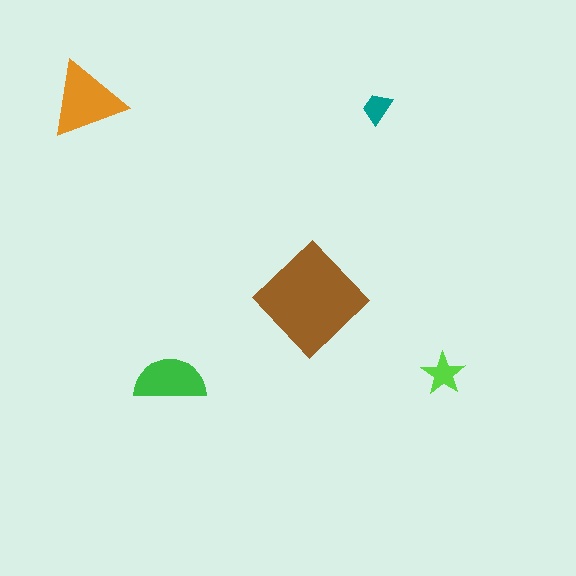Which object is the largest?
The brown diamond.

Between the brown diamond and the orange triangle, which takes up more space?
The brown diamond.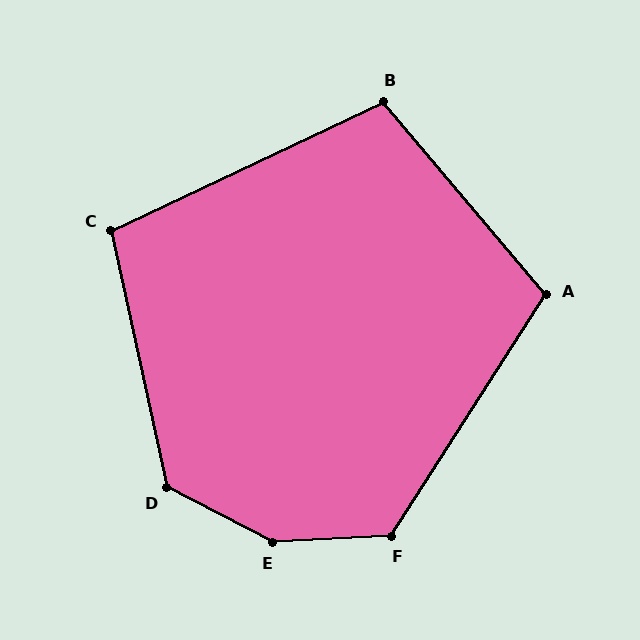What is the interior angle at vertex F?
Approximately 126 degrees (obtuse).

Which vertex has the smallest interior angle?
C, at approximately 103 degrees.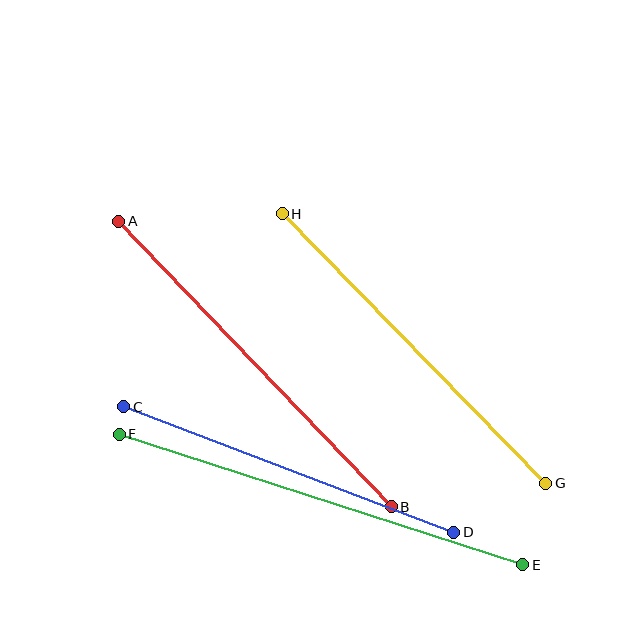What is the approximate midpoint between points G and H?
The midpoint is at approximately (414, 348) pixels.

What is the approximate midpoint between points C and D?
The midpoint is at approximately (289, 469) pixels.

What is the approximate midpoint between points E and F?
The midpoint is at approximately (321, 499) pixels.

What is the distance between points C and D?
The distance is approximately 353 pixels.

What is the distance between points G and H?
The distance is approximately 377 pixels.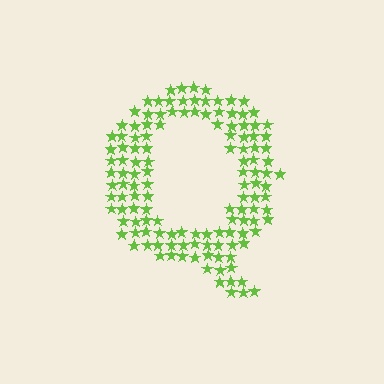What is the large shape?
The large shape is the letter Q.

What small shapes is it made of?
It is made of small stars.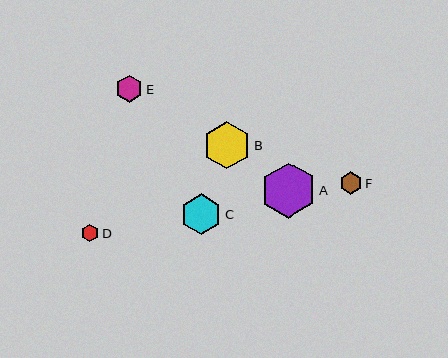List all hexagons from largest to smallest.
From largest to smallest: A, B, C, E, F, D.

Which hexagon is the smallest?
Hexagon D is the smallest with a size of approximately 17 pixels.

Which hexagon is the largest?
Hexagon A is the largest with a size of approximately 55 pixels.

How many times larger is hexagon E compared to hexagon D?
Hexagon E is approximately 1.6 times the size of hexagon D.